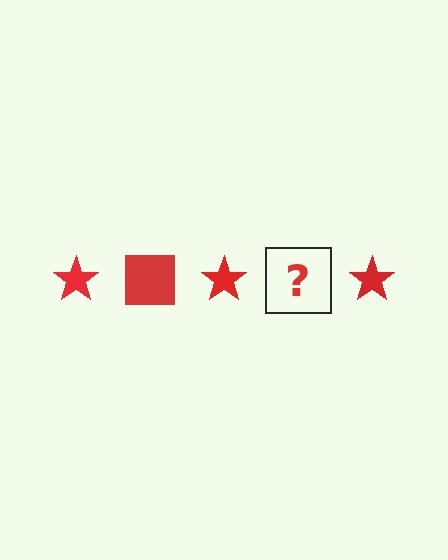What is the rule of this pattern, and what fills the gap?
The rule is that the pattern cycles through star, square shapes in red. The gap should be filled with a red square.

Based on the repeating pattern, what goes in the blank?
The blank should be a red square.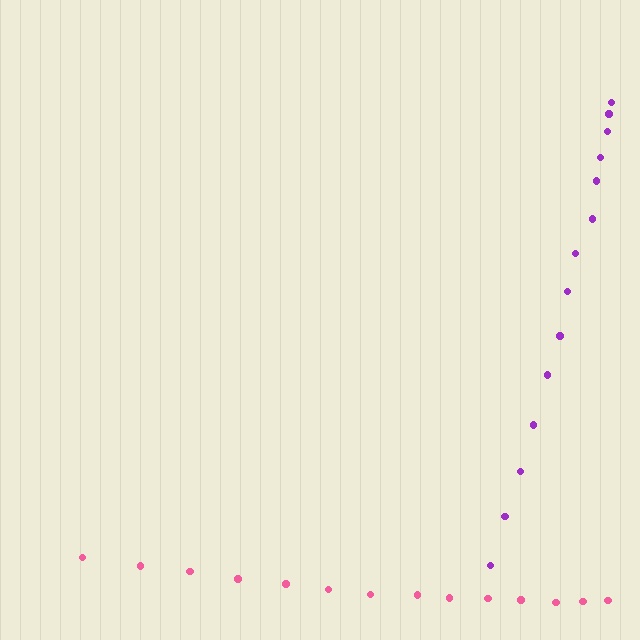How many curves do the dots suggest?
There are 2 distinct paths.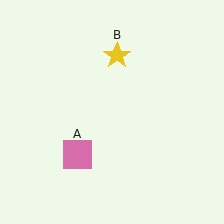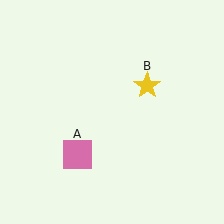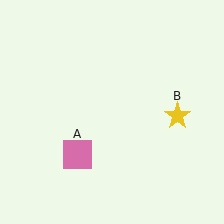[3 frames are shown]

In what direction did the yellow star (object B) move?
The yellow star (object B) moved down and to the right.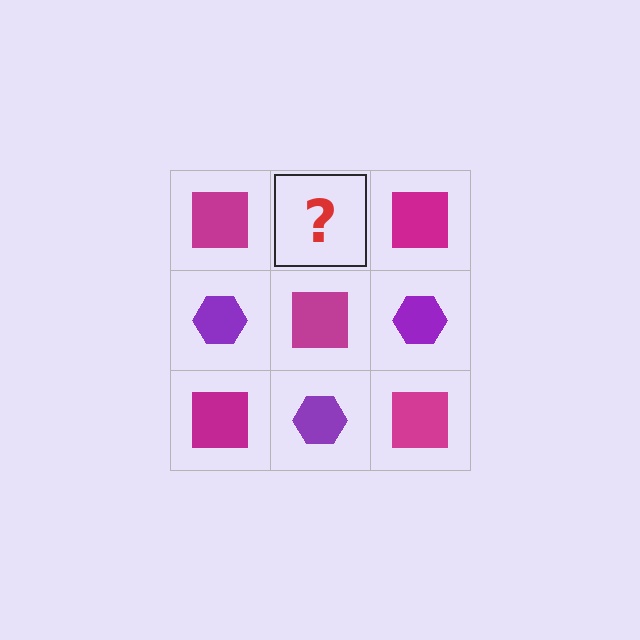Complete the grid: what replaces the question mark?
The question mark should be replaced with a purple hexagon.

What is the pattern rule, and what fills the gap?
The rule is that it alternates magenta square and purple hexagon in a checkerboard pattern. The gap should be filled with a purple hexagon.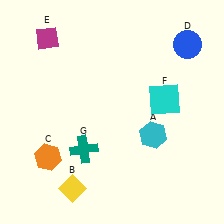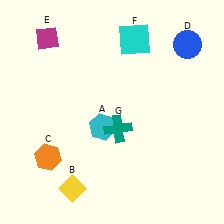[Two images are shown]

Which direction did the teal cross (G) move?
The teal cross (G) moved right.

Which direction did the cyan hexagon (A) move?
The cyan hexagon (A) moved left.